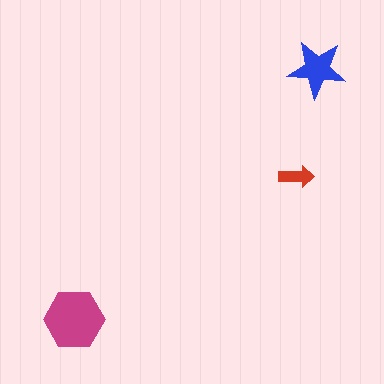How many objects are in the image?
There are 3 objects in the image.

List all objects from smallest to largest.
The red arrow, the blue star, the magenta hexagon.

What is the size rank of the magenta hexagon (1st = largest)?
1st.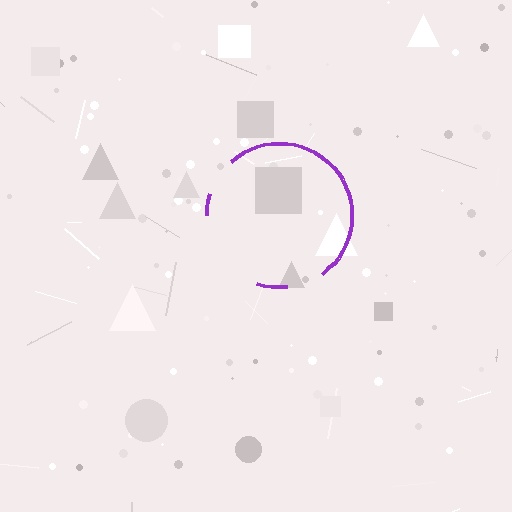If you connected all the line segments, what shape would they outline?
They would outline a circle.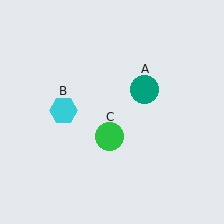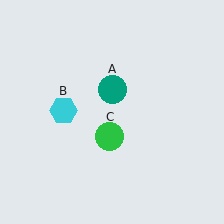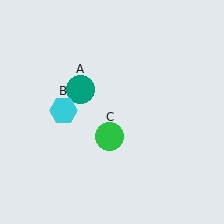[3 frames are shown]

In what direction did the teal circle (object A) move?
The teal circle (object A) moved left.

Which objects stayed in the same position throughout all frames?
Cyan hexagon (object B) and green circle (object C) remained stationary.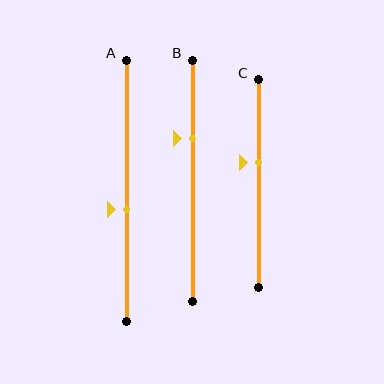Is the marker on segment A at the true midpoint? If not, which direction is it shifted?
No, the marker on segment A is shifted downward by about 7% of the segment length.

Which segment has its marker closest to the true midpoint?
Segment A has its marker closest to the true midpoint.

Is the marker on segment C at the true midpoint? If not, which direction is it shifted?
No, the marker on segment C is shifted upward by about 10% of the segment length.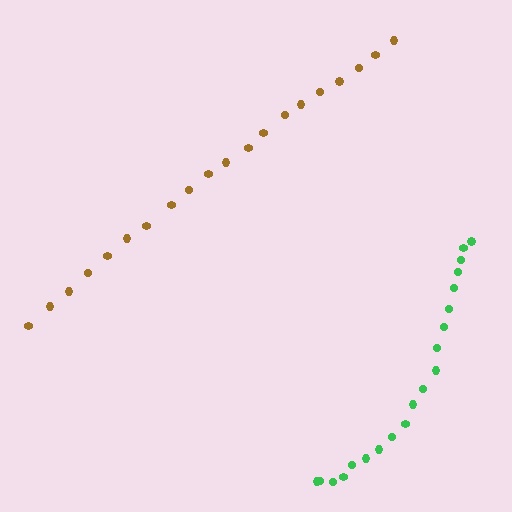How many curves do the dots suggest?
There are 2 distinct paths.